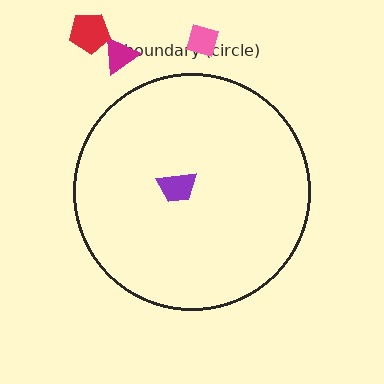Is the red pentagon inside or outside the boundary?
Outside.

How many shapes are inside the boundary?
1 inside, 3 outside.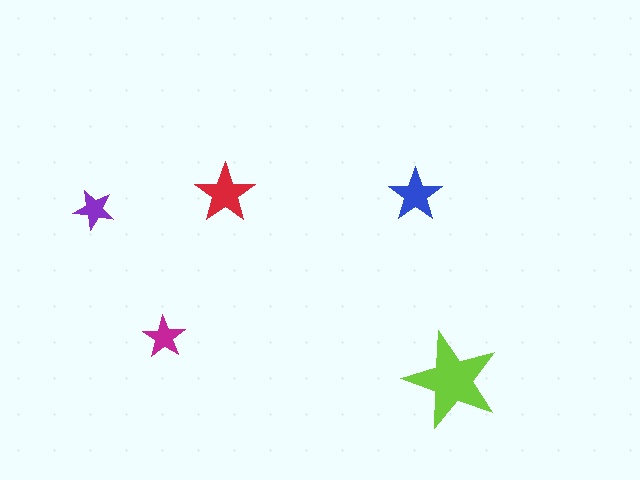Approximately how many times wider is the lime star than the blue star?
About 2 times wider.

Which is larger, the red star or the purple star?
The red one.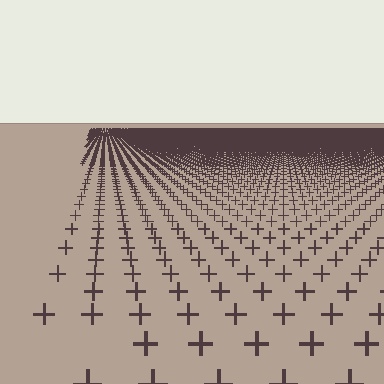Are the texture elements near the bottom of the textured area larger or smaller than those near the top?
Larger. Near the bottom, elements are closer to the viewer and appear at a bigger on-screen size.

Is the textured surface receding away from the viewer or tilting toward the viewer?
The surface is receding away from the viewer. Texture elements get smaller and denser toward the top.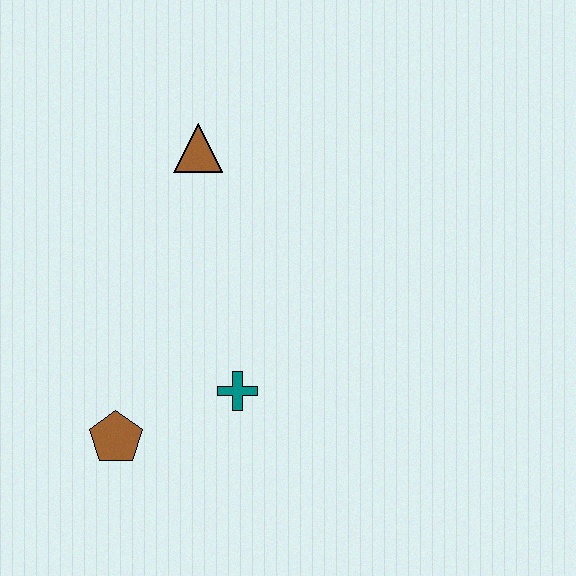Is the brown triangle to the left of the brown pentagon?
No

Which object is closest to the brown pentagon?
The teal cross is closest to the brown pentagon.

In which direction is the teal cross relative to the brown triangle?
The teal cross is below the brown triangle.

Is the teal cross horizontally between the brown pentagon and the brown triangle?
No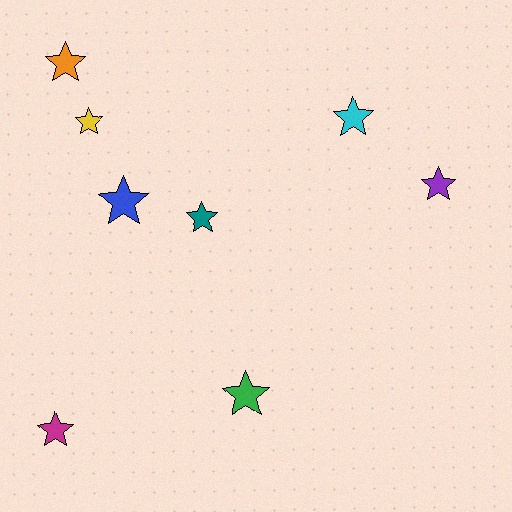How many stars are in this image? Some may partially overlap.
There are 8 stars.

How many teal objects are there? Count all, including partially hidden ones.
There is 1 teal object.